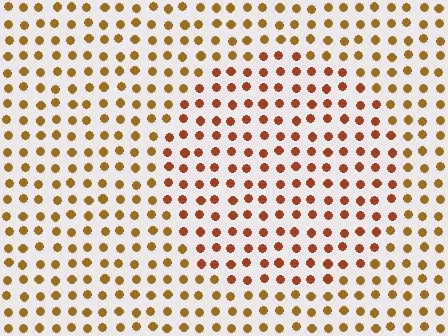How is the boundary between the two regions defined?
The boundary is defined purely by a slight shift in hue (about 22 degrees). Spacing, size, and orientation are identical on both sides.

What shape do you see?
I see a circle.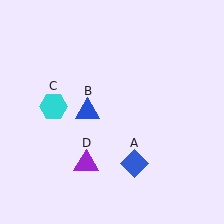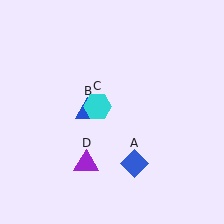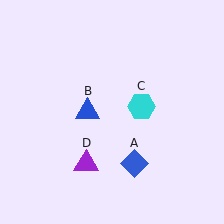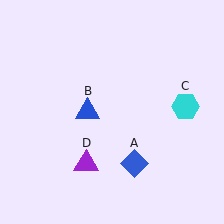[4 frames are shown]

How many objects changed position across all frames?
1 object changed position: cyan hexagon (object C).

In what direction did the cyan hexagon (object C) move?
The cyan hexagon (object C) moved right.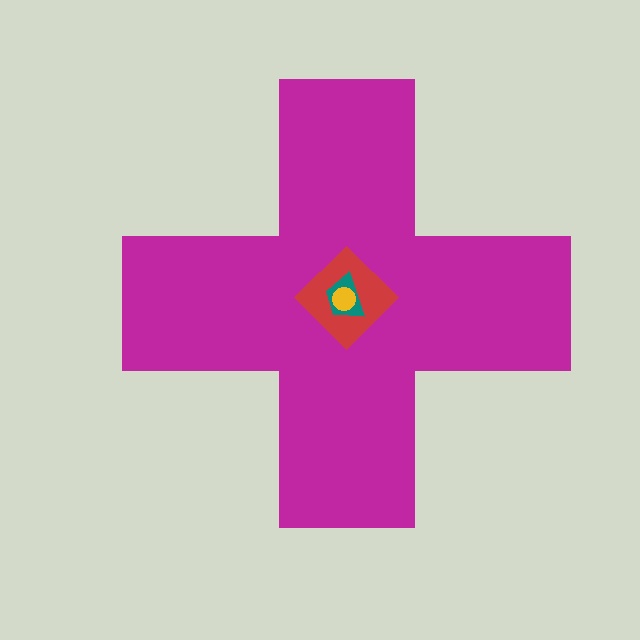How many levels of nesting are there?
4.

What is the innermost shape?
The yellow circle.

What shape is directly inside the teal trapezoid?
The yellow circle.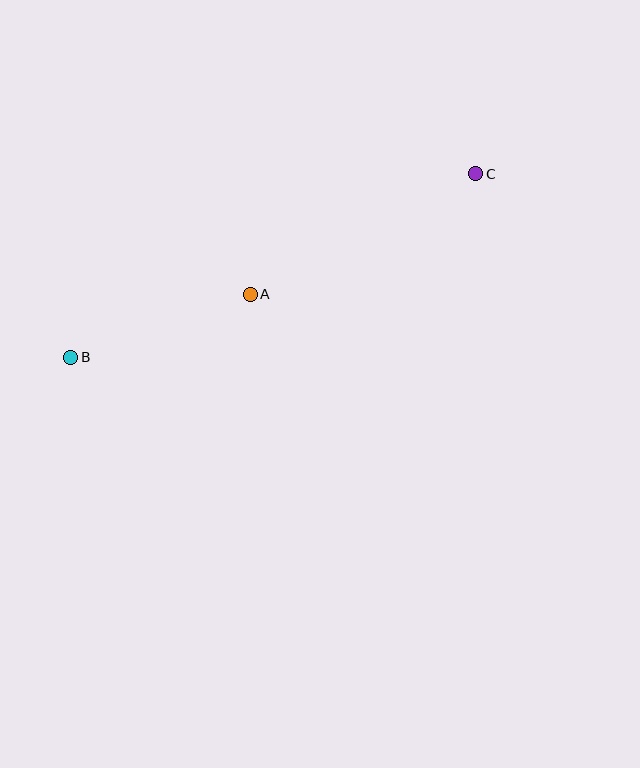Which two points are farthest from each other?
Points B and C are farthest from each other.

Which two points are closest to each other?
Points A and B are closest to each other.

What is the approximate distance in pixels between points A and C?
The distance between A and C is approximately 255 pixels.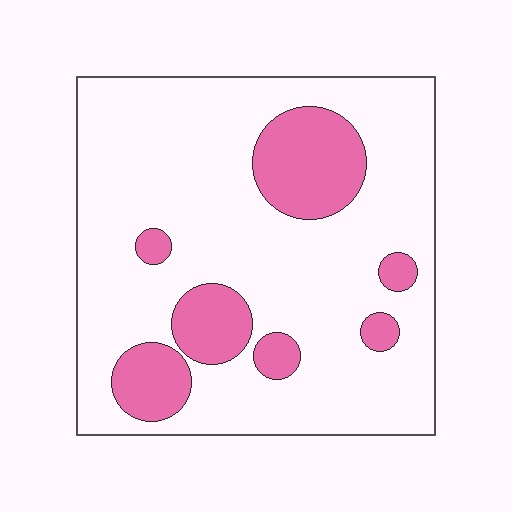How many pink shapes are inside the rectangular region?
7.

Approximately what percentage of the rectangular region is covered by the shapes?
Approximately 20%.